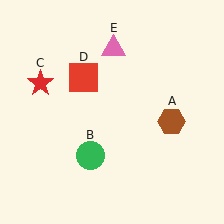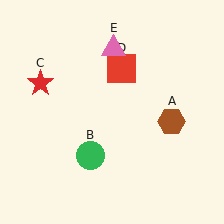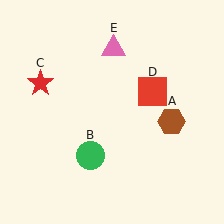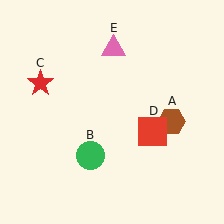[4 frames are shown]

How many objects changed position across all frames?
1 object changed position: red square (object D).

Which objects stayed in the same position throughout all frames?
Brown hexagon (object A) and green circle (object B) and red star (object C) and pink triangle (object E) remained stationary.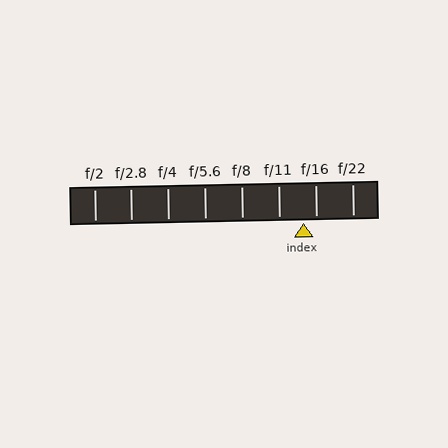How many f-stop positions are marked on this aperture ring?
There are 8 f-stop positions marked.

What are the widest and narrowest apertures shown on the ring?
The widest aperture shown is f/2 and the narrowest is f/22.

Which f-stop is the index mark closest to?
The index mark is closest to f/16.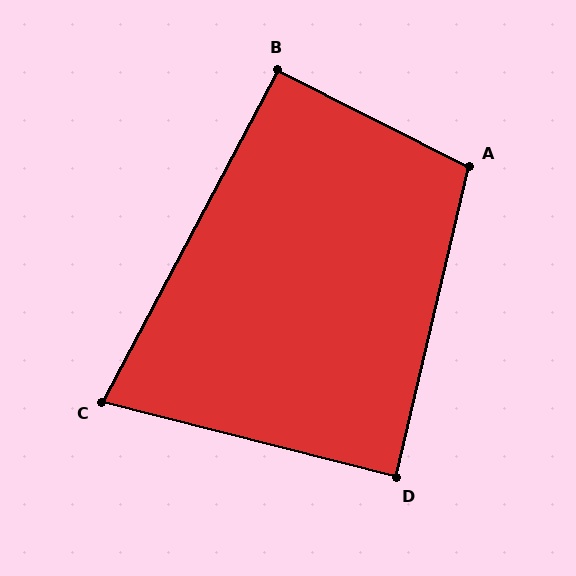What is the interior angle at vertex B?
Approximately 91 degrees (approximately right).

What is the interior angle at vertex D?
Approximately 89 degrees (approximately right).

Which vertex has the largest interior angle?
A, at approximately 104 degrees.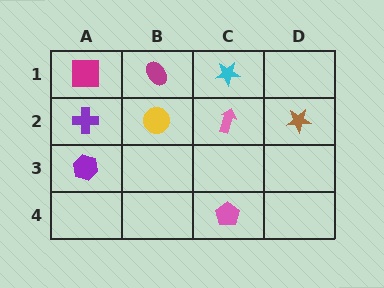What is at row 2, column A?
A purple cross.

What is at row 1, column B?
A magenta ellipse.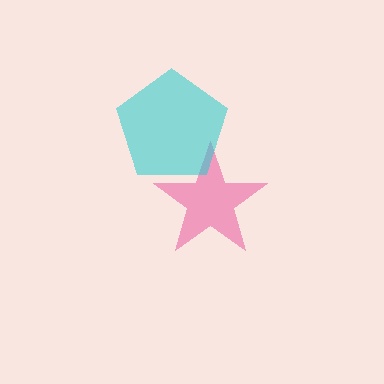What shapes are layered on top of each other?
The layered shapes are: a pink star, a cyan pentagon.